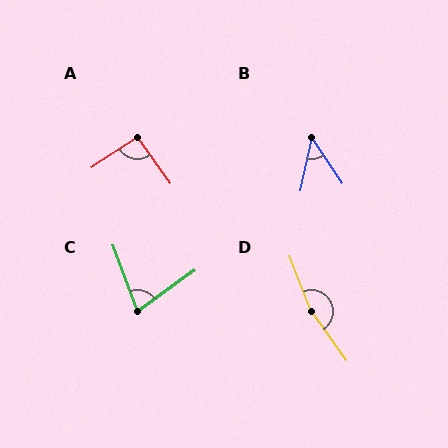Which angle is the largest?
D, at approximately 166 degrees.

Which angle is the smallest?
B, at approximately 46 degrees.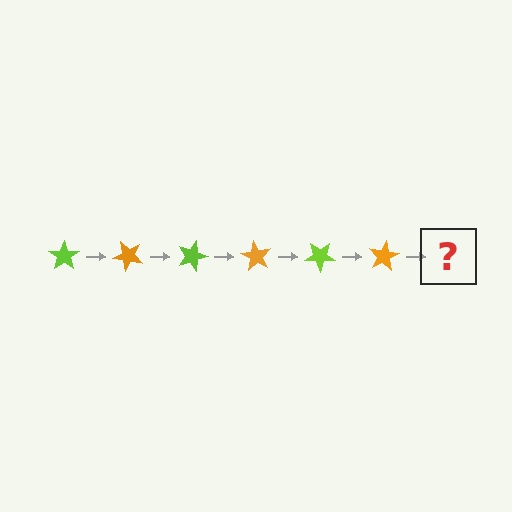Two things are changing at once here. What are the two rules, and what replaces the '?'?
The two rules are that it rotates 45 degrees each step and the color cycles through lime and orange. The '?' should be a lime star, rotated 270 degrees from the start.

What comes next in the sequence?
The next element should be a lime star, rotated 270 degrees from the start.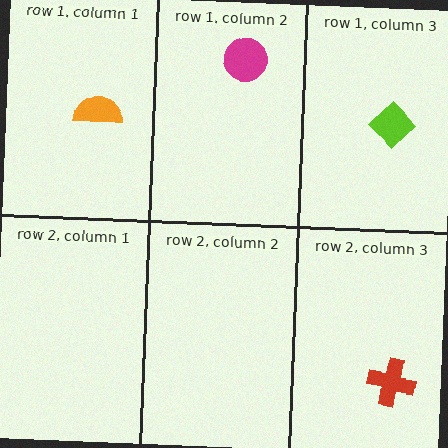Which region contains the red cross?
The row 2, column 3 region.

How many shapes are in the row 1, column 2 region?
1.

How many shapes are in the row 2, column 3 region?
1.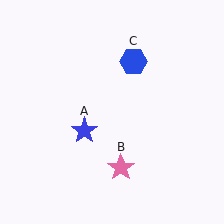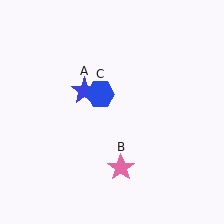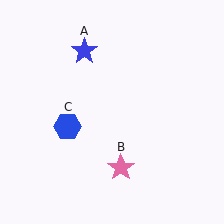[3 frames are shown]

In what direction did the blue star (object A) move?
The blue star (object A) moved up.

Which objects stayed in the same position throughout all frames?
Pink star (object B) remained stationary.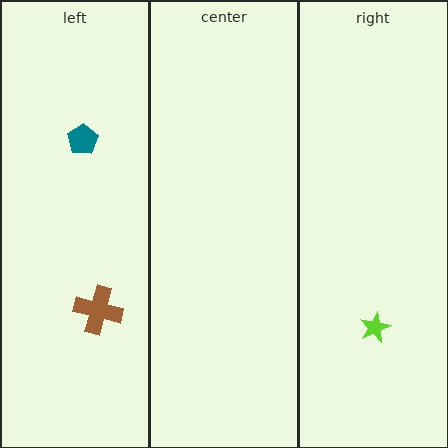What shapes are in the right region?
The lime star.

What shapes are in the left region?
The brown cross, the teal pentagon.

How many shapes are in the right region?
1.